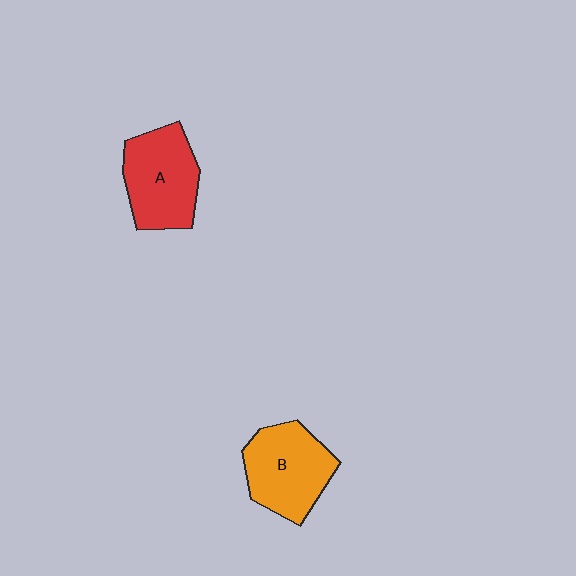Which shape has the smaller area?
Shape A (red).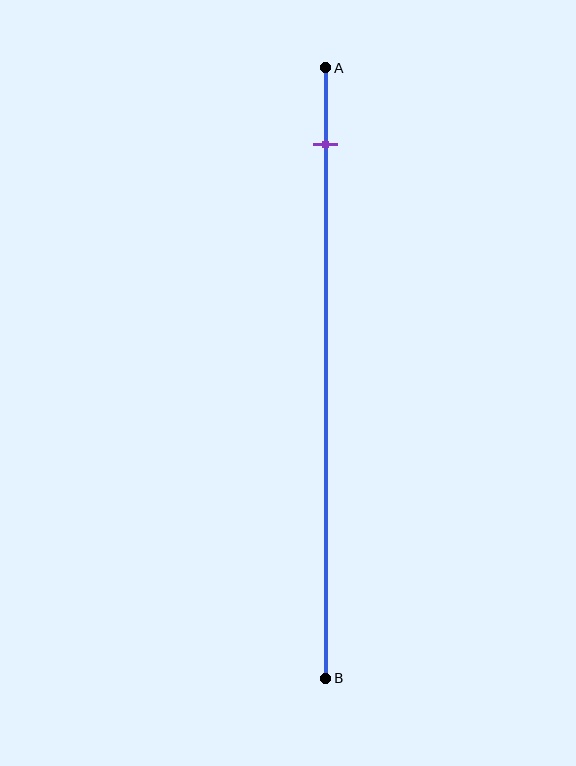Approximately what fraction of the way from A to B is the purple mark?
The purple mark is approximately 15% of the way from A to B.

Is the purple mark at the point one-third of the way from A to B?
No, the mark is at about 15% from A, not at the 33% one-third point.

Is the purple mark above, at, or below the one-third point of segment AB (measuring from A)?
The purple mark is above the one-third point of segment AB.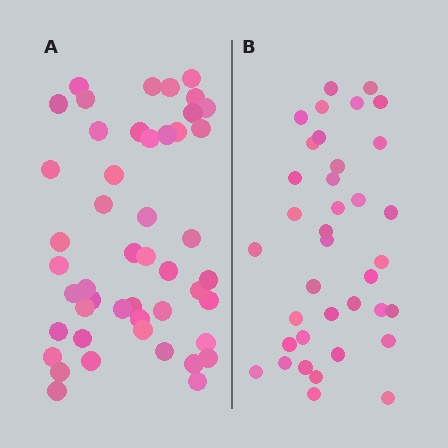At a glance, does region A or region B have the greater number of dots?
Region A (the left region) has more dots.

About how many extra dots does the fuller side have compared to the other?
Region A has roughly 12 or so more dots than region B.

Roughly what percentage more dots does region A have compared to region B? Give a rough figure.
About 30% more.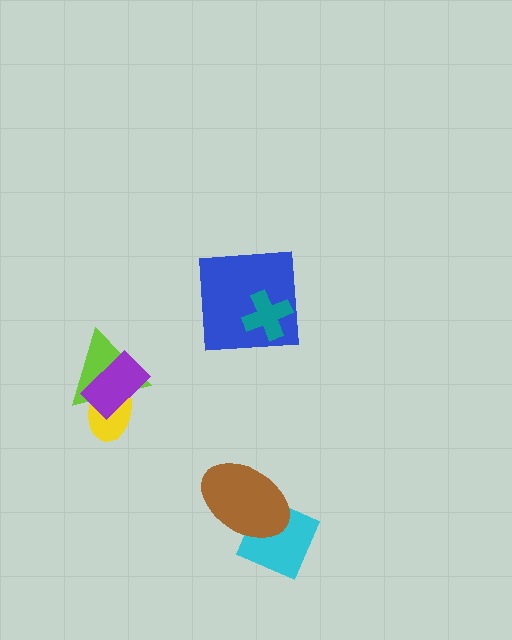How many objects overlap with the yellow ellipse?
2 objects overlap with the yellow ellipse.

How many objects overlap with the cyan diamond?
1 object overlaps with the cyan diamond.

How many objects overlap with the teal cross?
1 object overlaps with the teal cross.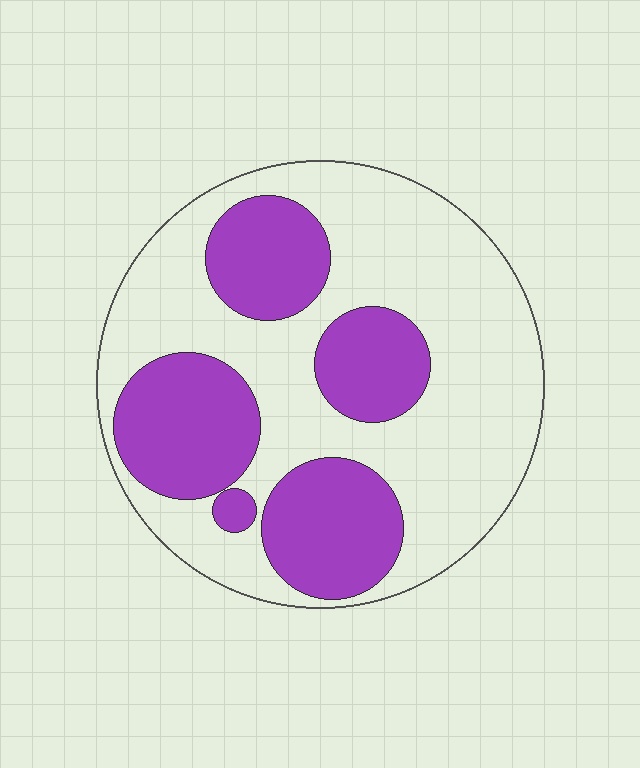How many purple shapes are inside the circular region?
5.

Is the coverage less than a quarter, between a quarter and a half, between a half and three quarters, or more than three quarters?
Between a quarter and a half.